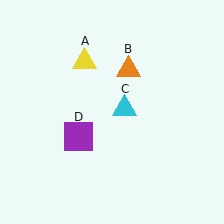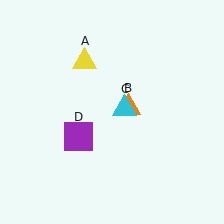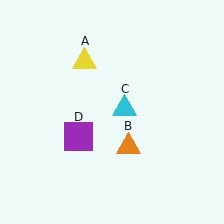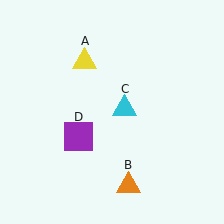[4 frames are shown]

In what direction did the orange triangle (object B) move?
The orange triangle (object B) moved down.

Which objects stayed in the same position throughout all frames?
Yellow triangle (object A) and cyan triangle (object C) and purple square (object D) remained stationary.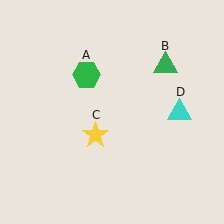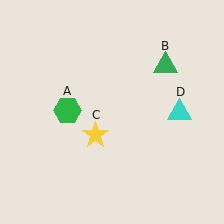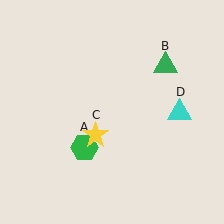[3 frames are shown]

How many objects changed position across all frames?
1 object changed position: green hexagon (object A).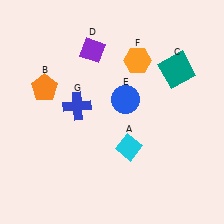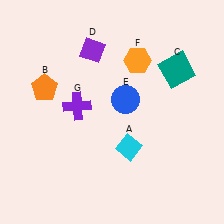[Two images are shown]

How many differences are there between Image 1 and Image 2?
There is 1 difference between the two images.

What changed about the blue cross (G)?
In Image 1, G is blue. In Image 2, it changed to purple.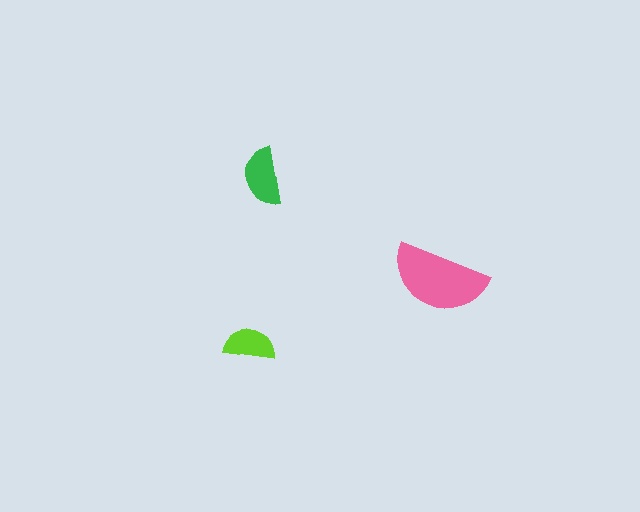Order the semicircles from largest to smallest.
the pink one, the green one, the lime one.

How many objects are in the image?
There are 3 objects in the image.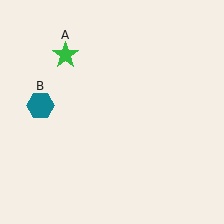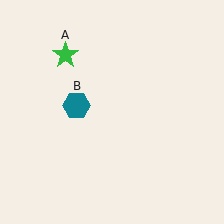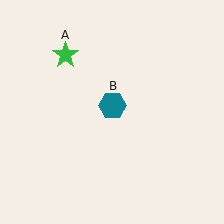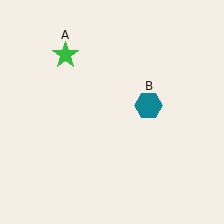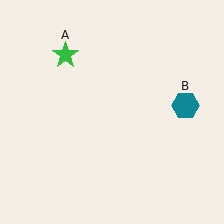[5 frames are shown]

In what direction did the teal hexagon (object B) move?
The teal hexagon (object B) moved right.